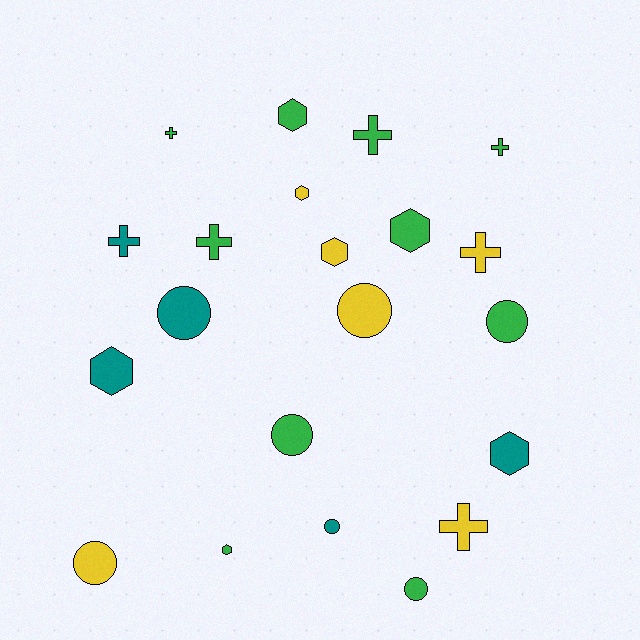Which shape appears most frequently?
Cross, with 7 objects.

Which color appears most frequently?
Green, with 10 objects.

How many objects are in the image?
There are 21 objects.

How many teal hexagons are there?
There are 2 teal hexagons.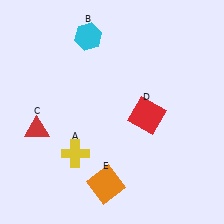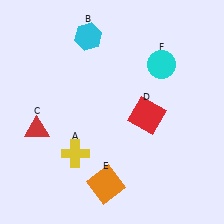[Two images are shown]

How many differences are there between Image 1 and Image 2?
There is 1 difference between the two images.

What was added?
A cyan circle (F) was added in Image 2.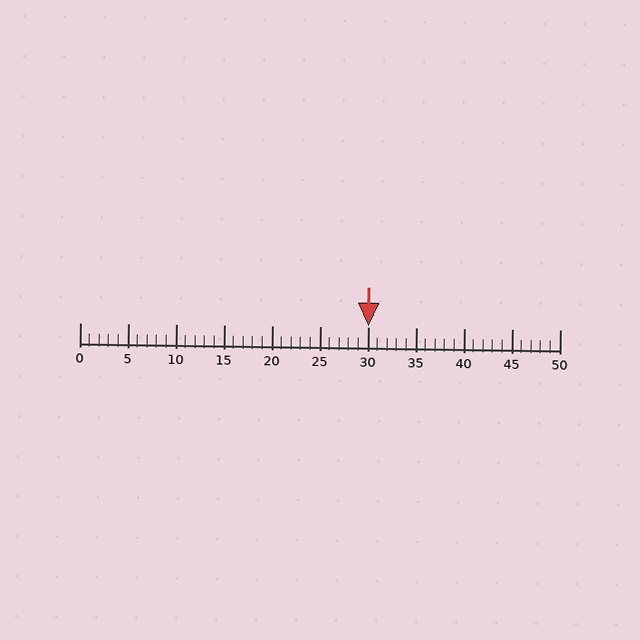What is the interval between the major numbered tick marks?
The major tick marks are spaced 5 units apart.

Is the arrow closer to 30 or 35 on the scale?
The arrow is closer to 30.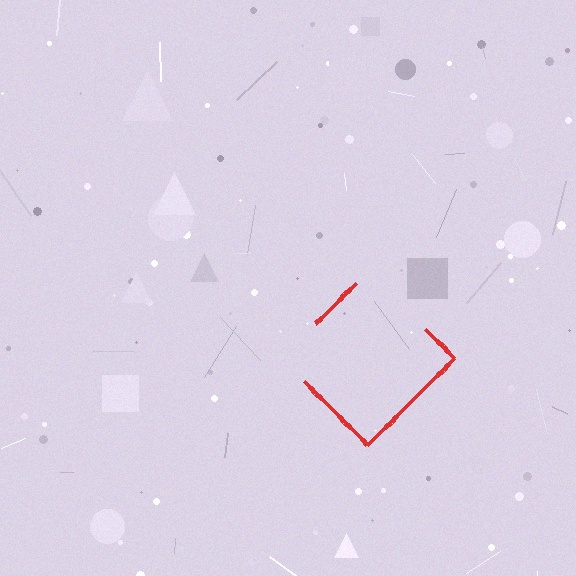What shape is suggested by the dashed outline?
The dashed outline suggests a diamond.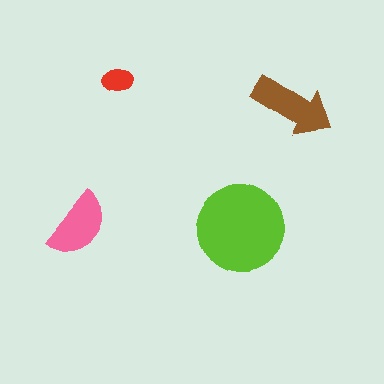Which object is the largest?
The lime circle.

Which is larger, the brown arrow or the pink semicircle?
The brown arrow.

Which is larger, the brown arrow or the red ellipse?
The brown arrow.